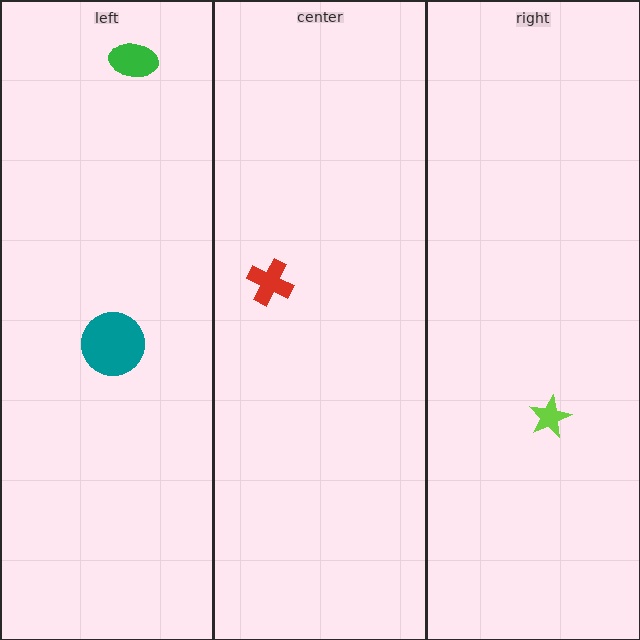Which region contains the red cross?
The center region.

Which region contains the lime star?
The right region.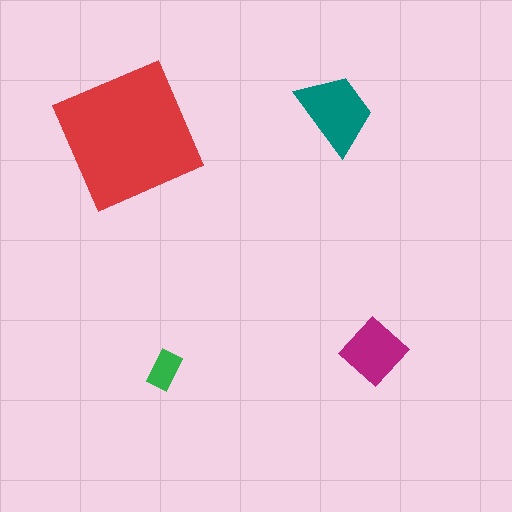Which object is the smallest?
The green rectangle.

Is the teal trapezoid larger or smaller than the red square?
Smaller.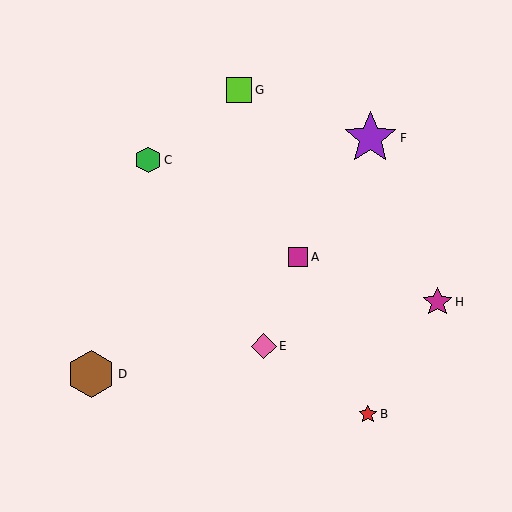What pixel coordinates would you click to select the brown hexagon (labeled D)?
Click at (91, 374) to select the brown hexagon D.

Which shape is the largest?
The purple star (labeled F) is the largest.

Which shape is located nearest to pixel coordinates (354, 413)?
The red star (labeled B) at (368, 414) is nearest to that location.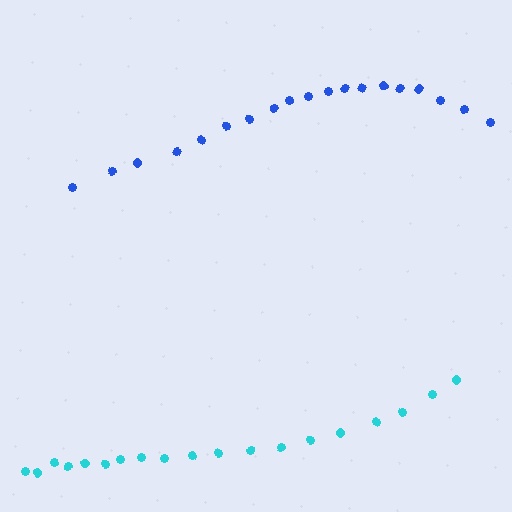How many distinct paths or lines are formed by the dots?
There are 2 distinct paths.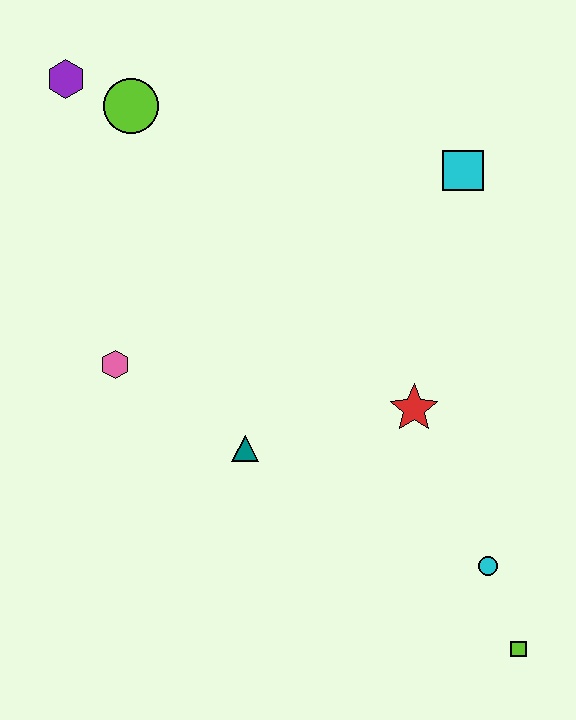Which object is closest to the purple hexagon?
The lime circle is closest to the purple hexagon.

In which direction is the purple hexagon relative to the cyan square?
The purple hexagon is to the left of the cyan square.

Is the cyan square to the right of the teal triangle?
Yes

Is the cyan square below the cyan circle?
No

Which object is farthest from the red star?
The purple hexagon is farthest from the red star.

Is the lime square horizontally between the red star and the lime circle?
No